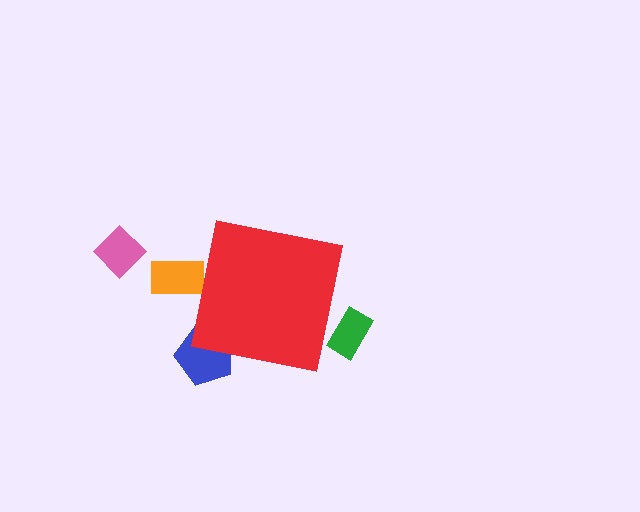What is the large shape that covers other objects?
A red square.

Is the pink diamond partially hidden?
No, the pink diamond is fully visible.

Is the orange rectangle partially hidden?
Yes, the orange rectangle is partially hidden behind the red square.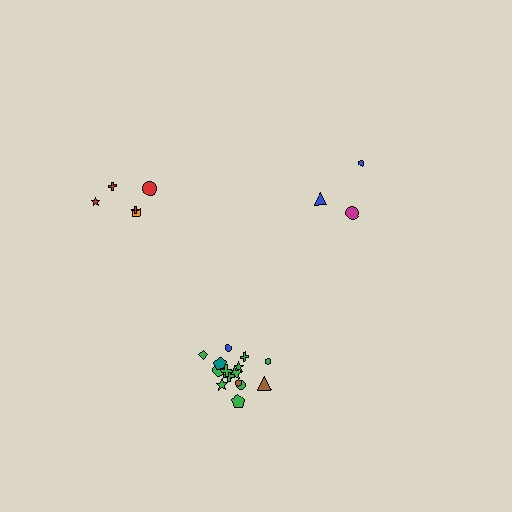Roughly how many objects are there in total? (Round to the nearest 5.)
Roughly 25 objects in total.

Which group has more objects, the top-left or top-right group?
The top-left group.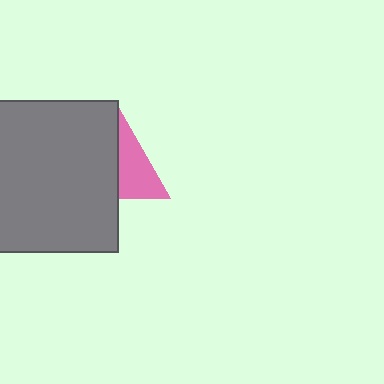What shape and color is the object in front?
The object in front is a gray rectangle.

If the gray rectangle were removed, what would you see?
You would see the complete pink triangle.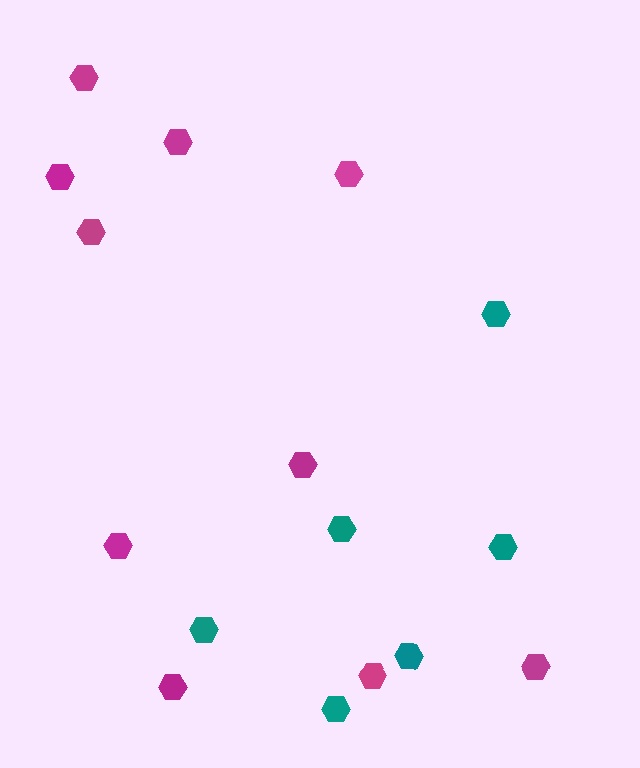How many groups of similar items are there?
There are 2 groups: one group of magenta hexagons (10) and one group of teal hexagons (6).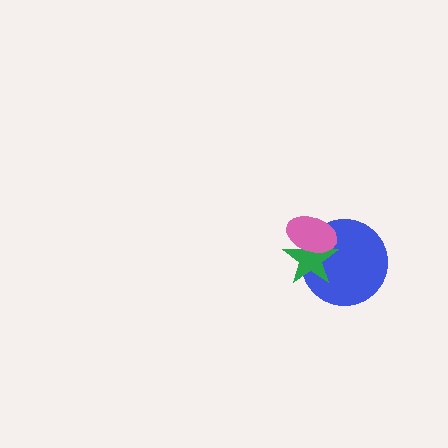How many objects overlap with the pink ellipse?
2 objects overlap with the pink ellipse.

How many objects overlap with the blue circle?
2 objects overlap with the blue circle.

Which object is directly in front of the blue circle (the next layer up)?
The green star is directly in front of the blue circle.